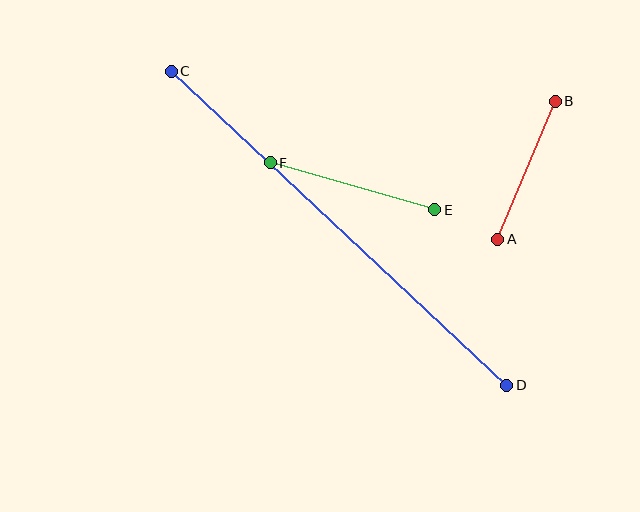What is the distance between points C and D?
The distance is approximately 459 pixels.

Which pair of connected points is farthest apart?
Points C and D are farthest apart.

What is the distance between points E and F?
The distance is approximately 171 pixels.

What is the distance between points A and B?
The distance is approximately 150 pixels.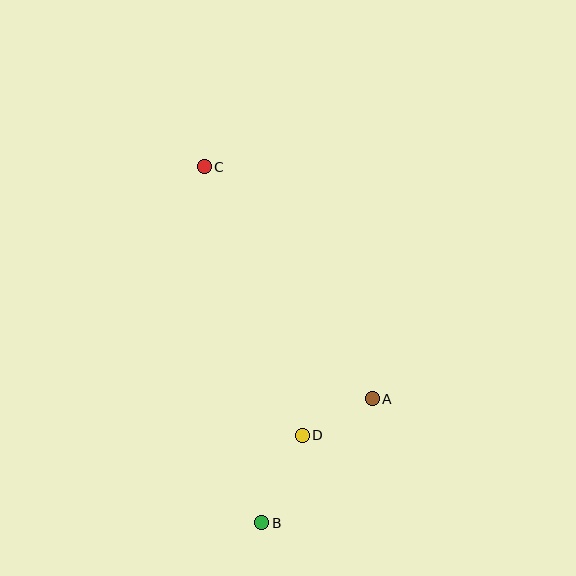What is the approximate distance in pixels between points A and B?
The distance between A and B is approximately 166 pixels.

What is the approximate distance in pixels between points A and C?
The distance between A and C is approximately 286 pixels.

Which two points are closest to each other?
Points A and D are closest to each other.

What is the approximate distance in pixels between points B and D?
The distance between B and D is approximately 97 pixels.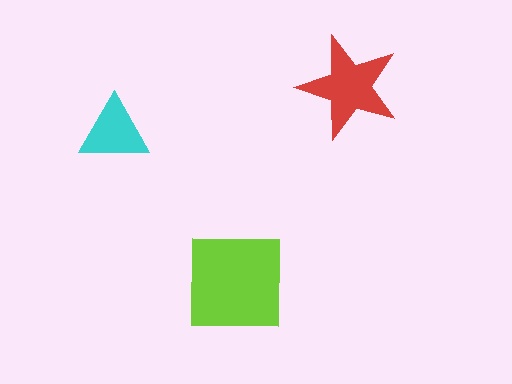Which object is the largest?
The lime square.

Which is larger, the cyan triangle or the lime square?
The lime square.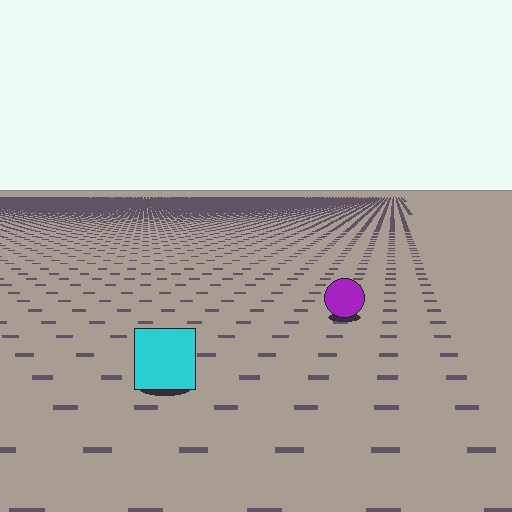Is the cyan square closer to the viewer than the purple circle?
Yes. The cyan square is closer — you can tell from the texture gradient: the ground texture is coarser near it.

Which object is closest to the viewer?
The cyan square is closest. The texture marks near it are larger and more spread out.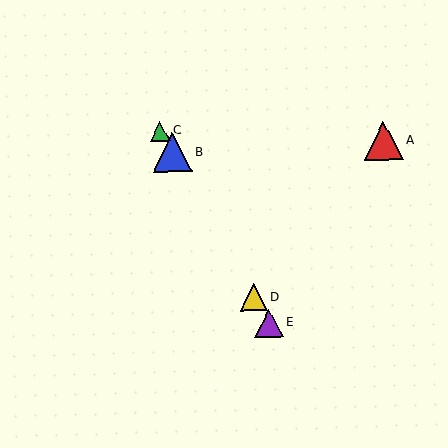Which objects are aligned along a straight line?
Objects B, C, D, E are aligned along a straight line.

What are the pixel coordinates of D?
Object D is at (254, 297).